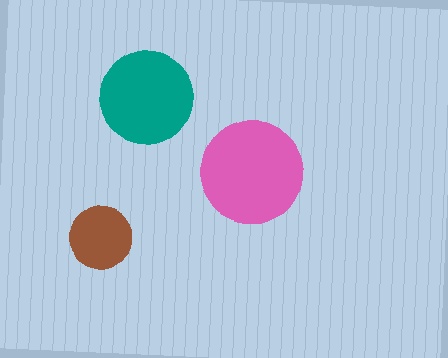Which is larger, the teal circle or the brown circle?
The teal one.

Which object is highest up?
The teal circle is topmost.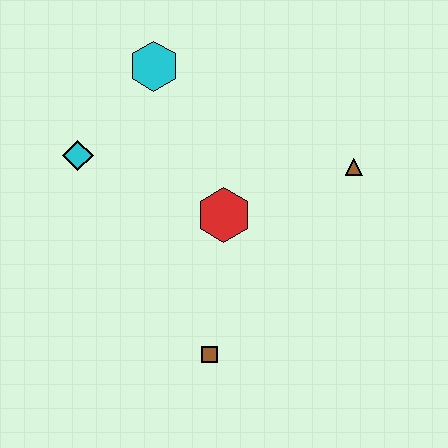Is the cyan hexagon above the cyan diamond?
Yes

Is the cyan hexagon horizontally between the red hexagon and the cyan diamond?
Yes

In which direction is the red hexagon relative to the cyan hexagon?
The red hexagon is below the cyan hexagon.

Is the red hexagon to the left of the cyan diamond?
No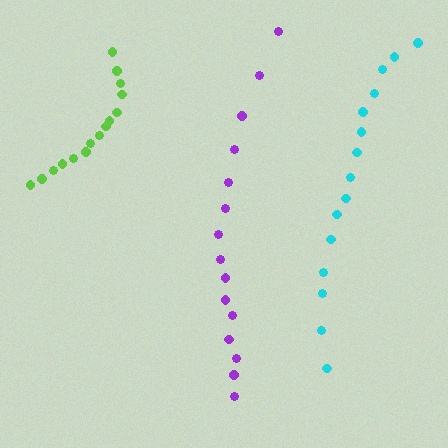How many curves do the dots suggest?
There are 3 distinct paths.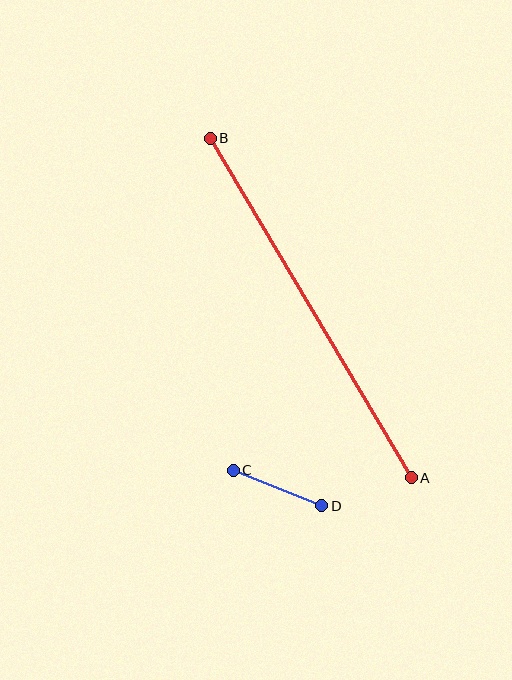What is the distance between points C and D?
The distance is approximately 95 pixels.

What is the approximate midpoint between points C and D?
The midpoint is at approximately (277, 488) pixels.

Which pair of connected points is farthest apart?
Points A and B are farthest apart.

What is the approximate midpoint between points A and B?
The midpoint is at approximately (311, 308) pixels.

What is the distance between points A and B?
The distance is approximately 394 pixels.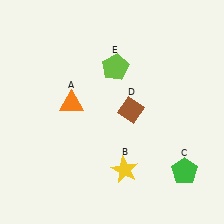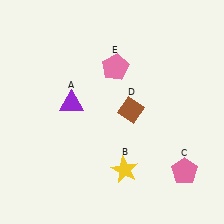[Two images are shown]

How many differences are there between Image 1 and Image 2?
There are 3 differences between the two images.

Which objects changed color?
A changed from orange to purple. C changed from green to pink. E changed from lime to pink.